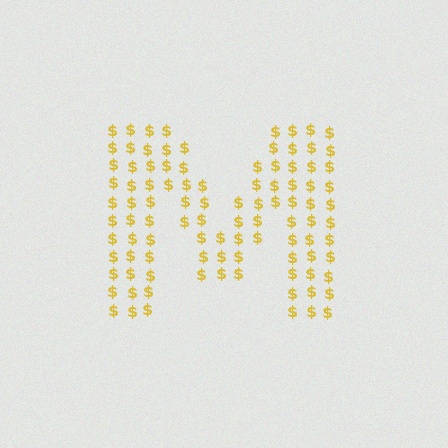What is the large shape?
The large shape is the letter M.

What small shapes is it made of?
It is made of small dollar signs.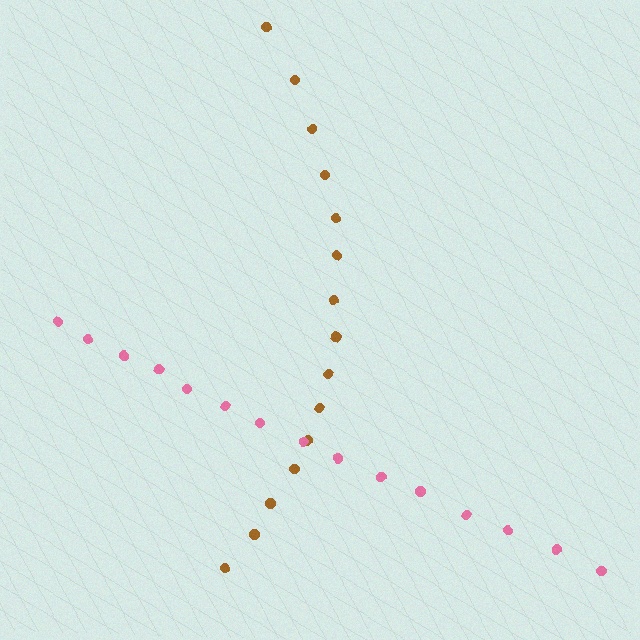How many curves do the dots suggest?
There are 2 distinct paths.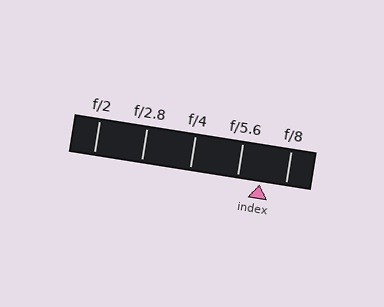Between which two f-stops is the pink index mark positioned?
The index mark is between f/5.6 and f/8.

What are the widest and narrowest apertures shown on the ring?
The widest aperture shown is f/2 and the narrowest is f/8.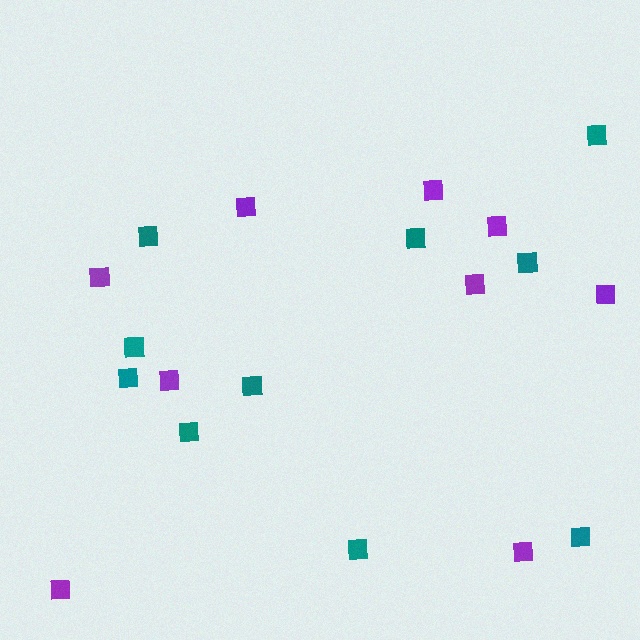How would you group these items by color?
There are 2 groups: one group of purple squares (9) and one group of teal squares (10).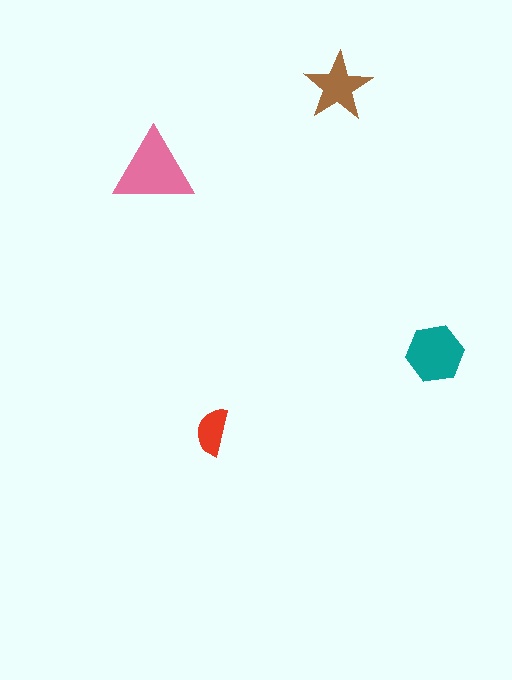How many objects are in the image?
There are 4 objects in the image.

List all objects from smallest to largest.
The red semicircle, the brown star, the teal hexagon, the pink triangle.